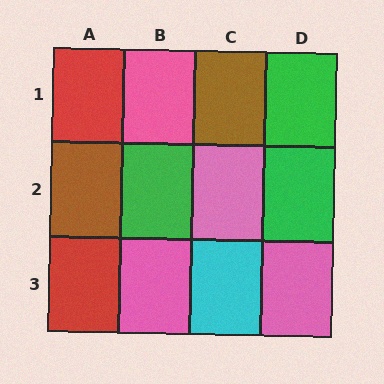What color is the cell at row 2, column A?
Brown.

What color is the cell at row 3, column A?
Red.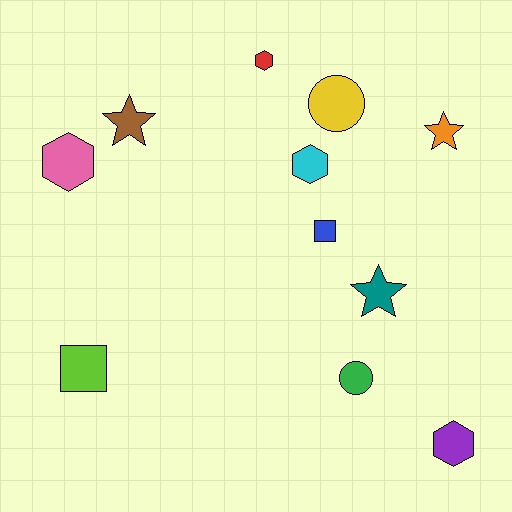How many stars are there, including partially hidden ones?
There are 3 stars.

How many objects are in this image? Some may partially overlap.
There are 11 objects.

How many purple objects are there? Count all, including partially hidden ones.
There is 1 purple object.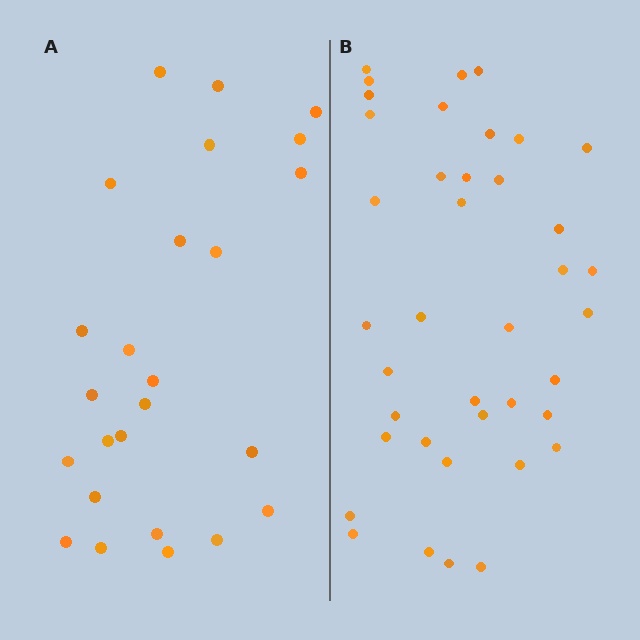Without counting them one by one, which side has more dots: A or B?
Region B (the right region) has more dots.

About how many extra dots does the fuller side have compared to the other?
Region B has approximately 15 more dots than region A.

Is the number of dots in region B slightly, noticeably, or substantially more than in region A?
Region B has substantially more. The ratio is roughly 1.6 to 1.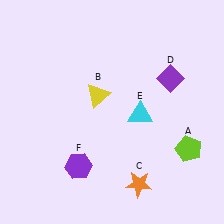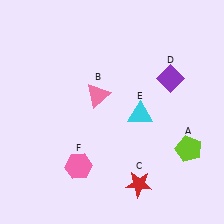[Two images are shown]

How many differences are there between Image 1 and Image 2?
There are 3 differences between the two images.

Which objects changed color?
B changed from yellow to pink. C changed from orange to red. F changed from purple to pink.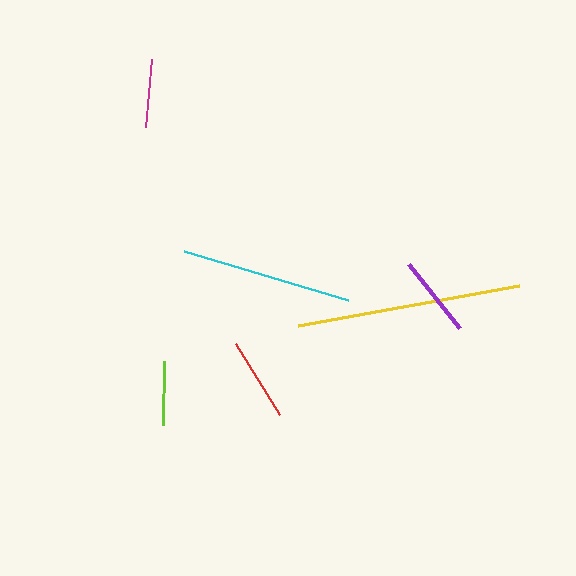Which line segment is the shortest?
The lime line is the shortest at approximately 64 pixels.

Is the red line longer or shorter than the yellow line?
The yellow line is longer than the red line.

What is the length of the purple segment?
The purple segment is approximately 82 pixels long.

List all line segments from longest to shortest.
From longest to shortest: yellow, cyan, red, purple, magenta, lime.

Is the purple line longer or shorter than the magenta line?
The purple line is longer than the magenta line.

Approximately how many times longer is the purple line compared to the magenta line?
The purple line is approximately 1.2 times the length of the magenta line.